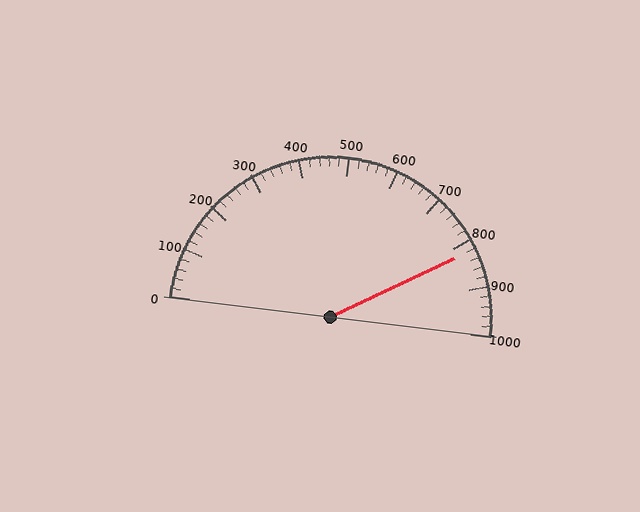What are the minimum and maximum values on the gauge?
The gauge ranges from 0 to 1000.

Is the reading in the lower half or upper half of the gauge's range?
The reading is in the upper half of the range (0 to 1000).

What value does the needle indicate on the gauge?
The needle indicates approximately 820.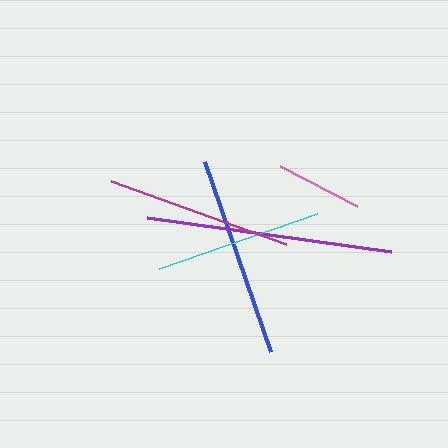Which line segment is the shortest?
The pink line is the shortest at approximately 87 pixels.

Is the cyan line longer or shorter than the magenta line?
The magenta line is longer than the cyan line.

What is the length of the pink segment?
The pink segment is approximately 87 pixels long.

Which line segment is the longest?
The purple line is the longest at approximately 246 pixels.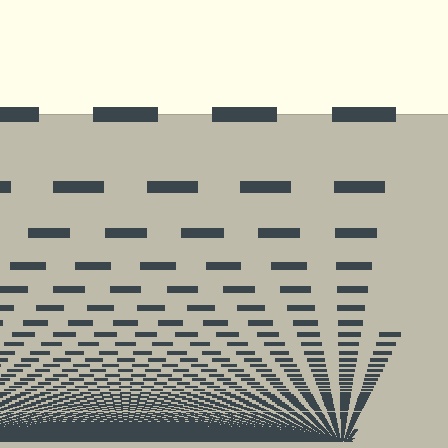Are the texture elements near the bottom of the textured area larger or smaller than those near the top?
Smaller. The gradient is inverted — elements near the bottom are smaller and denser.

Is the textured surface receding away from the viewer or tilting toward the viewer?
The surface appears to tilt toward the viewer. Texture elements get larger and sparser toward the top.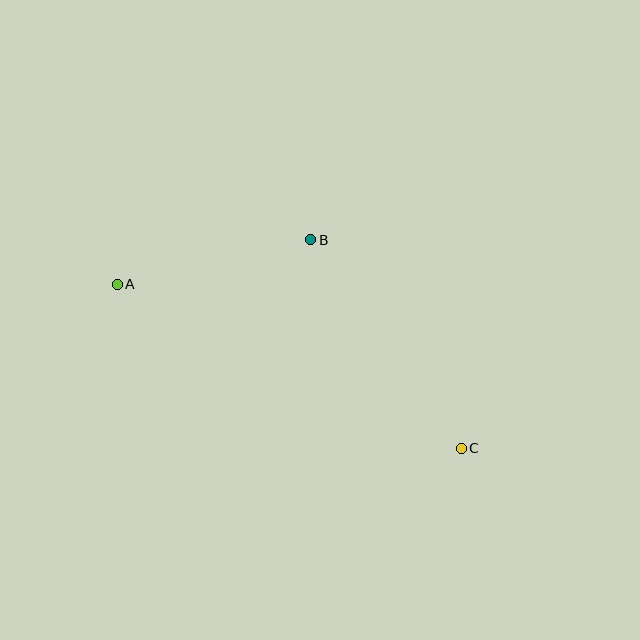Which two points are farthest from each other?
Points A and C are farthest from each other.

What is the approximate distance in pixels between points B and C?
The distance between B and C is approximately 257 pixels.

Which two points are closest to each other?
Points A and B are closest to each other.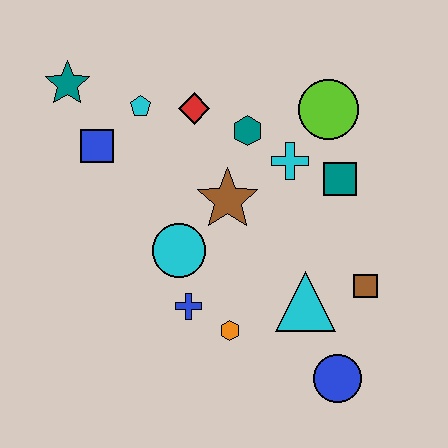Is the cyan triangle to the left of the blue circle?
Yes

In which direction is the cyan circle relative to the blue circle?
The cyan circle is to the left of the blue circle.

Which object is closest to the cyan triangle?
The brown square is closest to the cyan triangle.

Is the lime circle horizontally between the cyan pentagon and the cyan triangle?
No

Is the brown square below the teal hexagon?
Yes